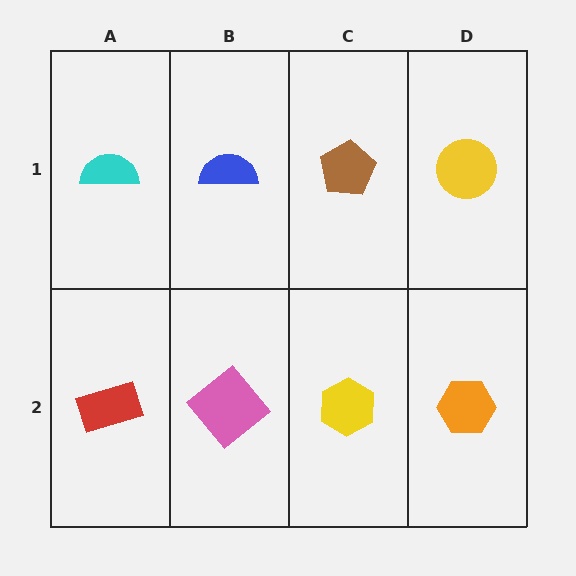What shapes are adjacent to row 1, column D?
An orange hexagon (row 2, column D), a brown pentagon (row 1, column C).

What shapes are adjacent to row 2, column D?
A yellow circle (row 1, column D), a yellow hexagon (row 2, column C).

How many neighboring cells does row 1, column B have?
3.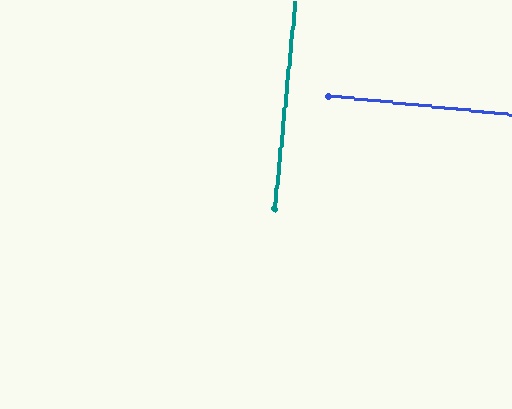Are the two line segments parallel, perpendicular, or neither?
Perpendicular — they meet at approximately 90°.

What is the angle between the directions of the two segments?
Approximately 90 degrees.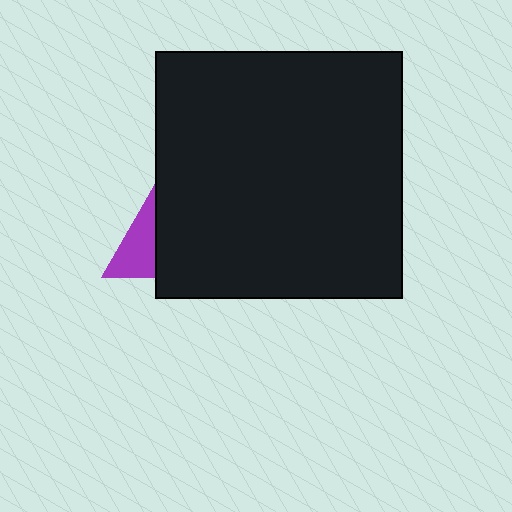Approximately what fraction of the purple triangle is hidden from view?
Roughly 69% of the purple triangle is hidden behind the black square.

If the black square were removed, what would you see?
You would see the complete purple triangle.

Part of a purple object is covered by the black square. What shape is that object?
It is a triangle.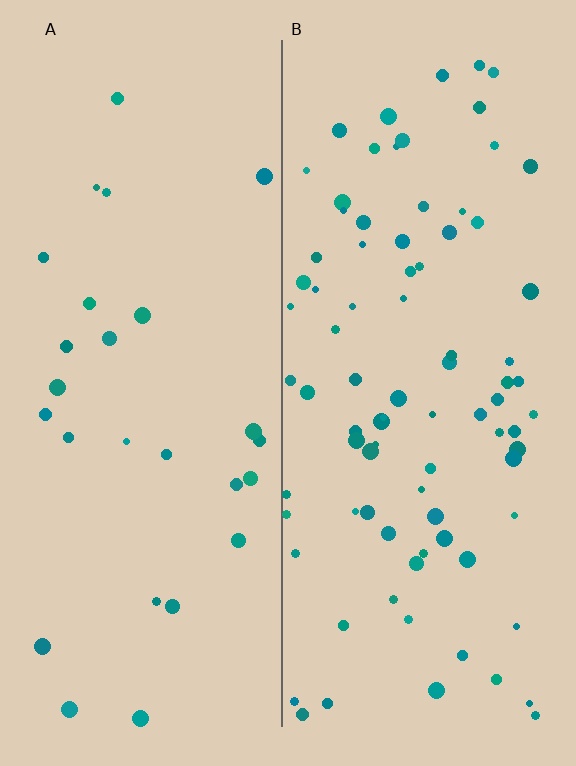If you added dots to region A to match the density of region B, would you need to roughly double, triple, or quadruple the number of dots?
Approximately triple.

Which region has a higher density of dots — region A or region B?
B (the right).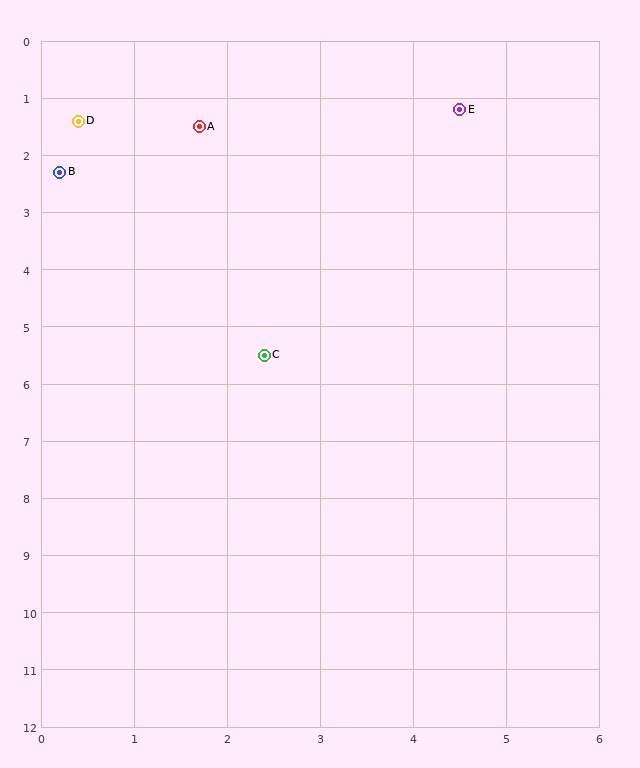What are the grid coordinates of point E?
Point E is at approximately (4.5, 1.2).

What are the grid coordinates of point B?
Point B is at approximately (0.2, 2.3).